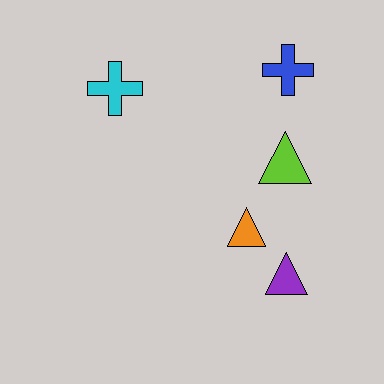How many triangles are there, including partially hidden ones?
There are 3 triangles.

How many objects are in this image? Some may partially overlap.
There are 5 objects.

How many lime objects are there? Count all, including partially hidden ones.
There is 1 lime object.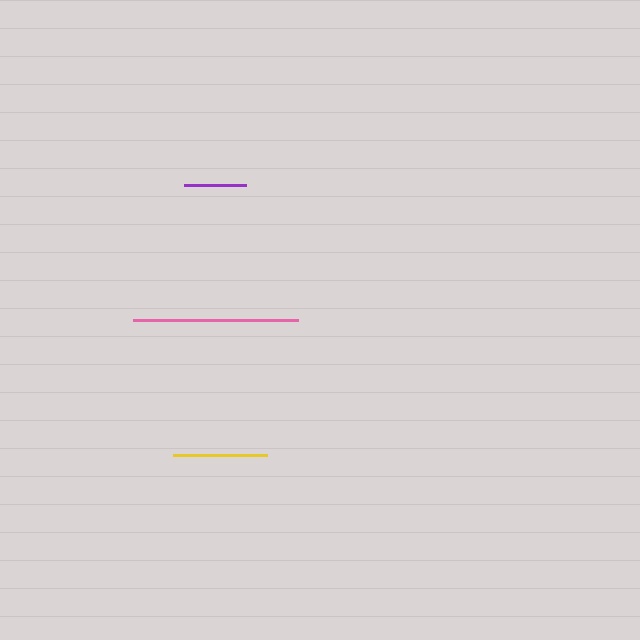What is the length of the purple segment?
The purple segment is approximately 61 pixels long.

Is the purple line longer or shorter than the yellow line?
The yellow line is longer than the purple line.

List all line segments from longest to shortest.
From longest to shortest: pink, yellow, purple.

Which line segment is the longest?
The pink line is the longest at approximately 164 pixels.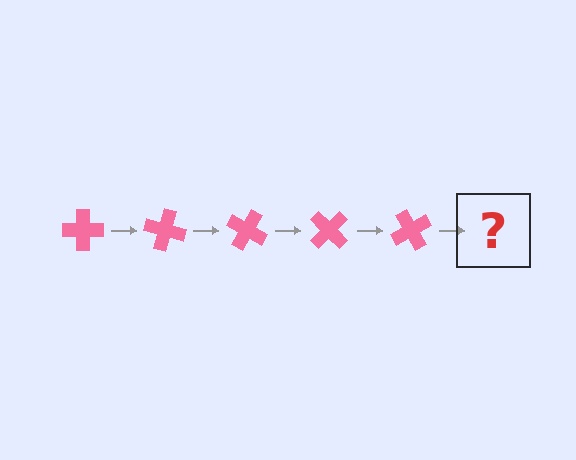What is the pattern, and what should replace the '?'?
The pattern is that the cross rotates 15 degrees each step. The '?' should be a pink cross rotated 75 degrees.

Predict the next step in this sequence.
The next step is a pink cross rotated 75 degrees.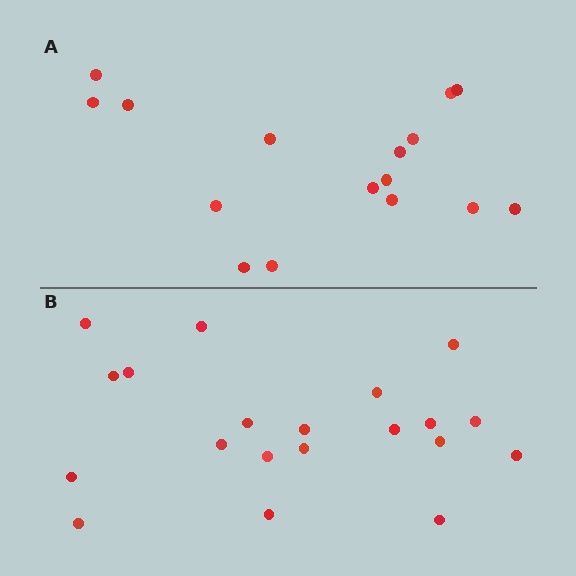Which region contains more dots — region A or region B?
Region B (the bottom region) has more dots.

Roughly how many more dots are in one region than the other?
Region B has about 4 more dots than region A.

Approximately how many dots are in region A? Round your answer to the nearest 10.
About 20 dots. (The exact count is 16, which rounds to 20.)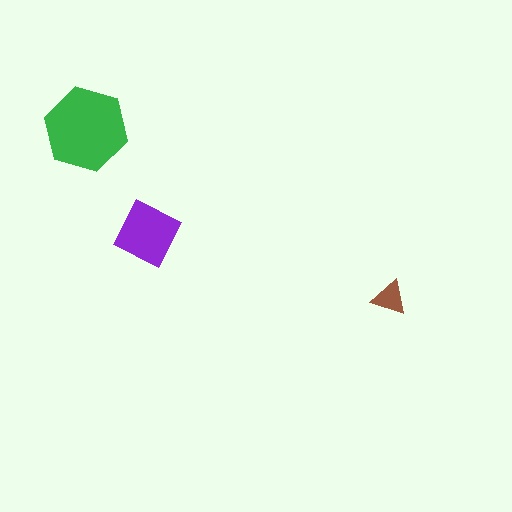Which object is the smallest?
The brown triangle.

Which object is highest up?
The green hexagon is topmost.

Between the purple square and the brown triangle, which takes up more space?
The purple square.